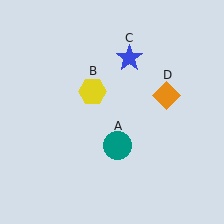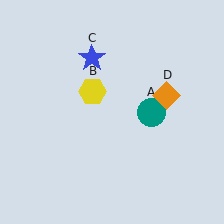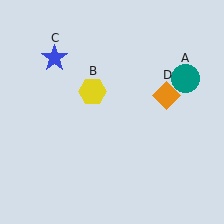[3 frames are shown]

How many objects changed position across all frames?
2 objects changed position: teal circle (object A), blue star (object C).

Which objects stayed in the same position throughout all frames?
Yellow hexagon (object B) and orange diamond (object D) remained stationary.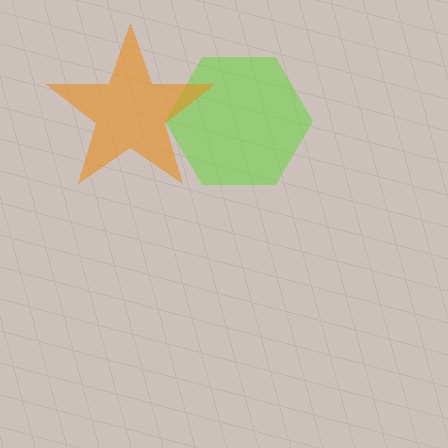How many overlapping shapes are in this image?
There are 2 overlapping shapes in the image.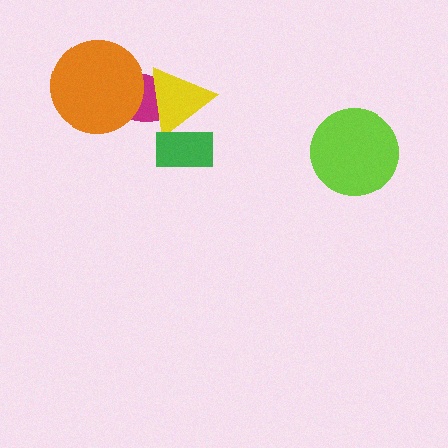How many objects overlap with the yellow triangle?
2 objects overlap with the yellow triangle.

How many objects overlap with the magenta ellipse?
2 objects overlap with the magenta ellipse.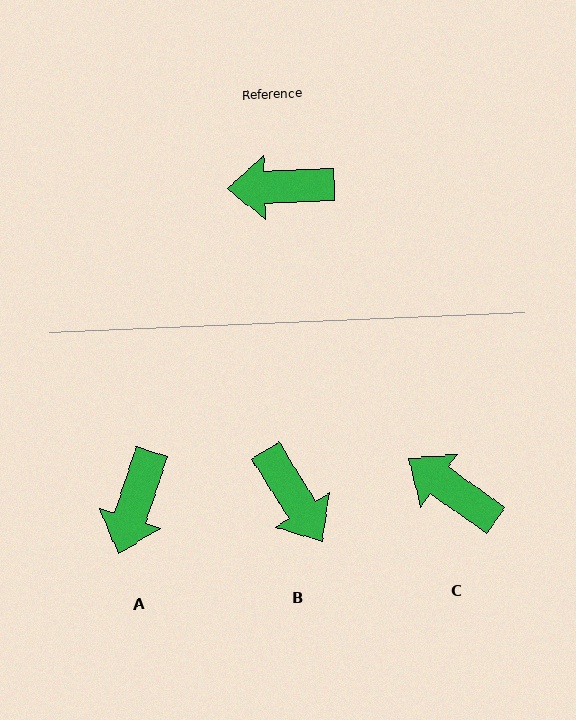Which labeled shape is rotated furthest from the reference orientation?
B, about 120 degrees away.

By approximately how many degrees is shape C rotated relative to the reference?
Approximately 37 degrees clockwise.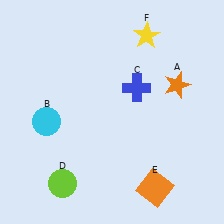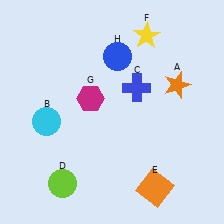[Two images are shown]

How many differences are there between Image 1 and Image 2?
There are 2 differences between the two images.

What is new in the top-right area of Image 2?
A blue circle (H) was added in the top-right area of Image 2.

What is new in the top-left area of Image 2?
A magenta hexagon (G) was added in the top-left area of Image 2.